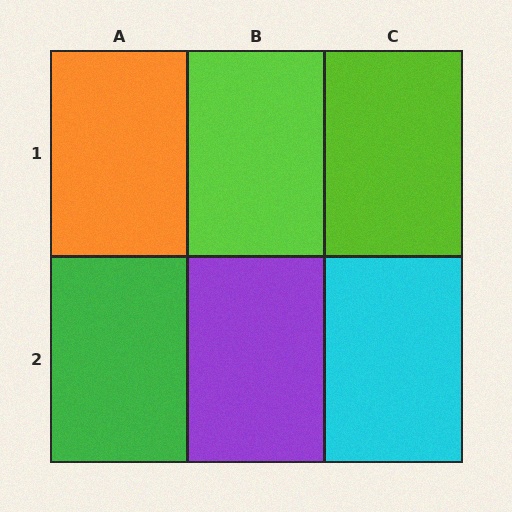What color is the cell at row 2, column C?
Cyan.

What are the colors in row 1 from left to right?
Orange, lime, lime.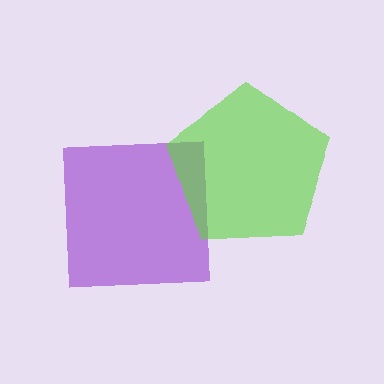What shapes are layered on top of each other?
The layered shapes are: a purple square, a lime pentagon.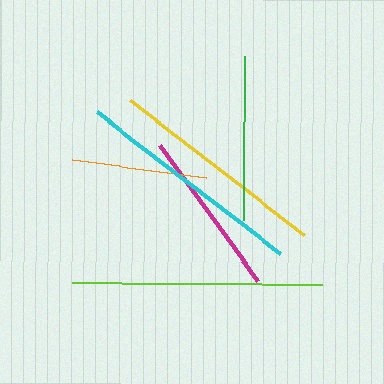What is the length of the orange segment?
The orange segment is approximately 135 pixels long.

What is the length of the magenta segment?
The magenta segment is approximately 169 pixels long.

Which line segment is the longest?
The lime line is the longest at approximately 250 pixels.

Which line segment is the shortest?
The orange line is the shortest at approximately 135 pixels.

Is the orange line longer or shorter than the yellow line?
The yellow line is longer than the orange line.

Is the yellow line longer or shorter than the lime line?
The lime line is longer than the yellow line.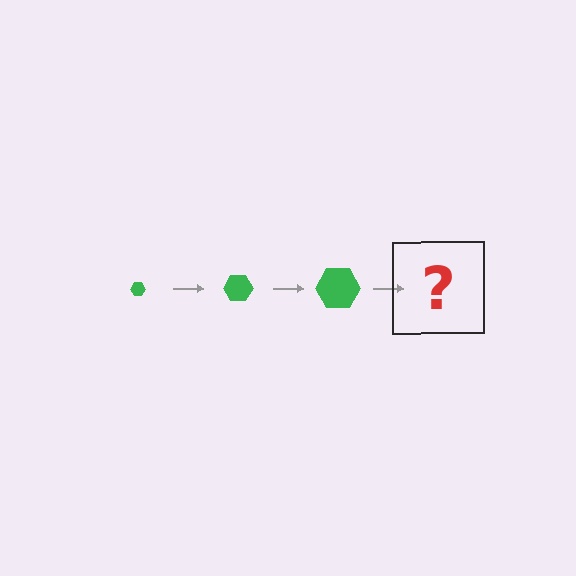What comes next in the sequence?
The next element should be a green hexagon, larger than the previous one.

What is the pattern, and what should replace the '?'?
The pattern is that the hexagon gets progressively larger each step. The '?' should be a green hexagon, larger than the previous one.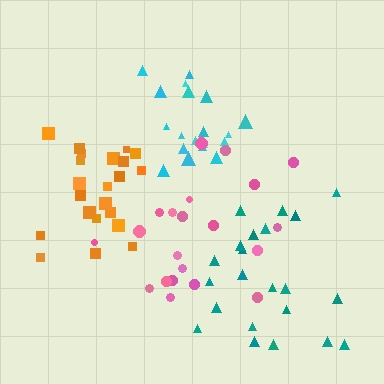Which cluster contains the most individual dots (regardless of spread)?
Orange (22).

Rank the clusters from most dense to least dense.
orange, cyan, teal, pink.